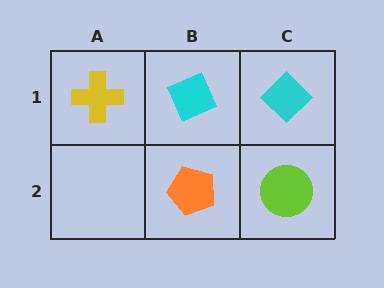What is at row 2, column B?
An orange pentagon.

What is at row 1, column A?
A yellow cross.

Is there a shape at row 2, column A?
No, that cell is empty.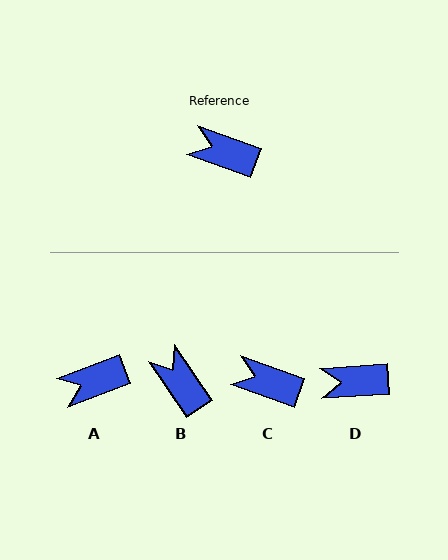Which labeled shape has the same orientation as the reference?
C.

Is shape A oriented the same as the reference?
No, it is off by about 41 degrees.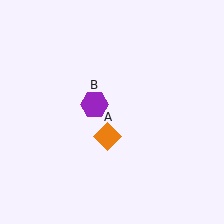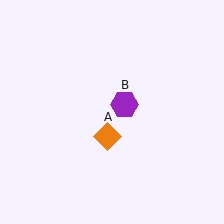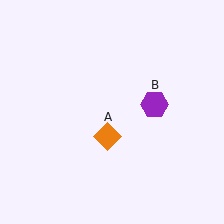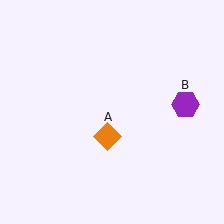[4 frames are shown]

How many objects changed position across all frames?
1 object changed position: purple hexagon (object B).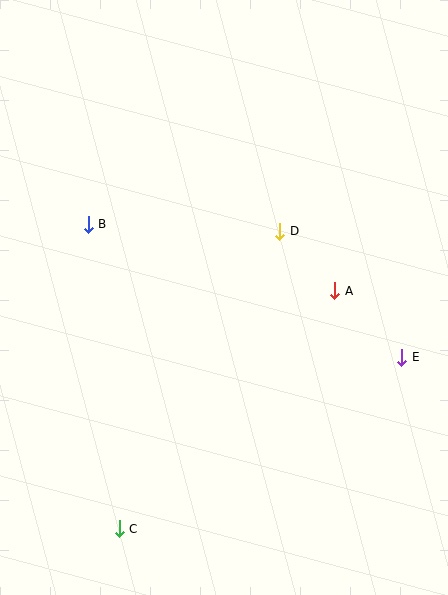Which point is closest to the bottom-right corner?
Point E is closest to the bottom-right corner.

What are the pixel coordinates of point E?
Point E is at (402, 357).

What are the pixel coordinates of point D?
Point D is at (280, 231).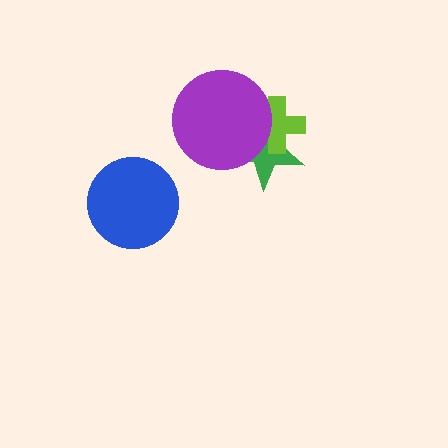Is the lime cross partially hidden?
Yes, it is partially covered by another shape.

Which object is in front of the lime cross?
The purple circle is in front of the lime cross.